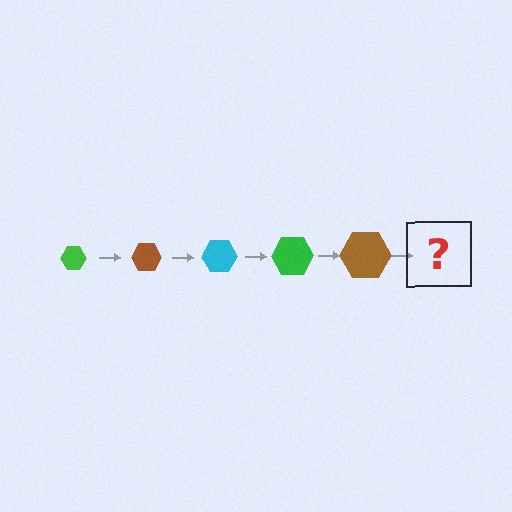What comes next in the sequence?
The next element should be a cyan hexagon, larger than the previous one.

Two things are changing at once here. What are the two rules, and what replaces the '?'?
The two rules are that the hexagon grows larger each step and the color cycles through green, brown, and cyan. The '?' should be a cyan hexagon, larger than the previous one.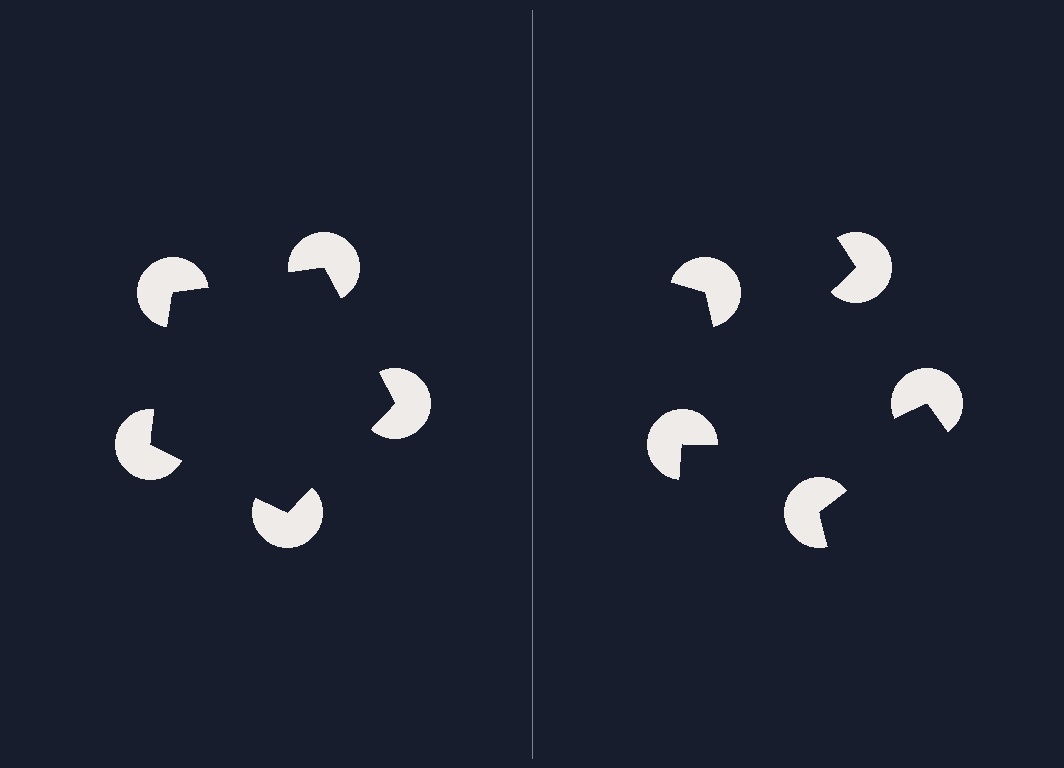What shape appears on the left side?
An illusory pentagon.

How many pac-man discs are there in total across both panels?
10 — 5 on each side.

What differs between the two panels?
The pac-man discs are positioned identically on both sides; only the wedge orientations differ. On the left they align to a pentagon; on the right they are misaligned.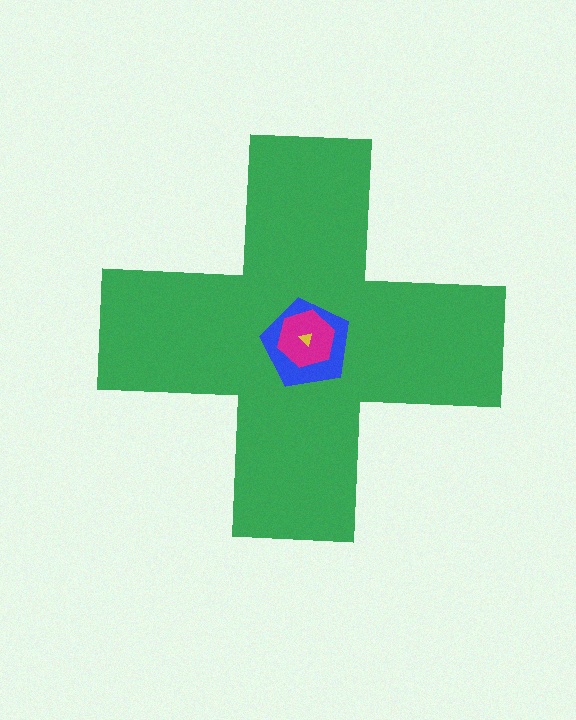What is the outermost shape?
The green cross.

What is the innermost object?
The yellow triangle.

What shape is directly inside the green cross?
The blue pentagon.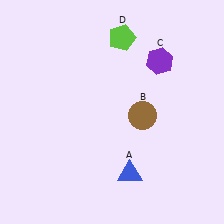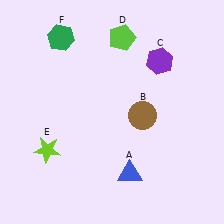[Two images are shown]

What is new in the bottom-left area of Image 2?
A lime star (E) was added in the bottom-left area of Image 2.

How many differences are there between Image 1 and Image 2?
There are 2 differences between the two images.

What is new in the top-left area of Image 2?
A green hexagon (F) was added in the top-left area of Image 2.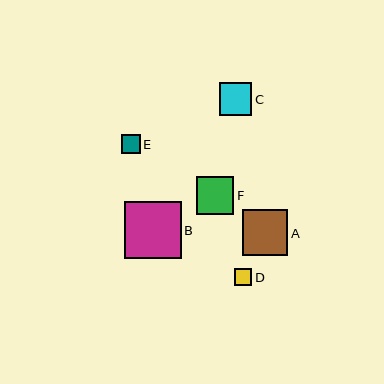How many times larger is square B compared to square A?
Square B is approximately 1.2 times the size of square A.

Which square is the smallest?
Square D is the smallest with a size of approximately 17 pixels.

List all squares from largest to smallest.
From largest to smallest: B, A, F, C, E, D.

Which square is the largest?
Square B is the largest with a size of approximately 57 pixels.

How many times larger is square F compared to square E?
Square F is approximately 2.0 times the size of square E.